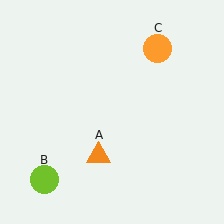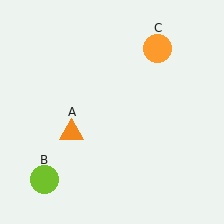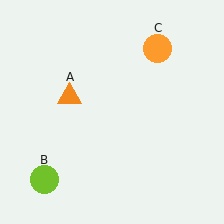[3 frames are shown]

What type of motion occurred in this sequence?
The orange triangle (object A) rotated clockwise around the center of the scene.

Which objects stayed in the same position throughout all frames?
Lime circle (object B) and orange circle (object C) remained stationary.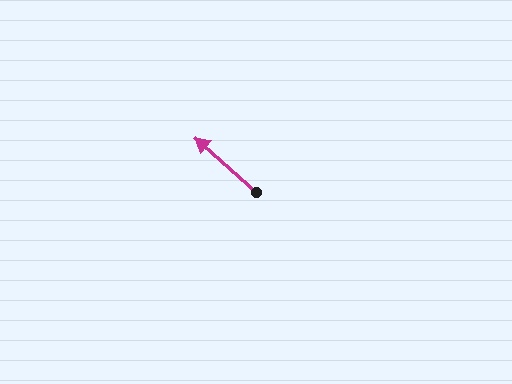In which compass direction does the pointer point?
Northwest.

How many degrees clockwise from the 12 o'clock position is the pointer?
Approximately 312 degrees.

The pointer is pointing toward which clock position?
Roughly 10 o'clock.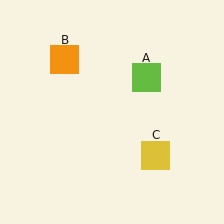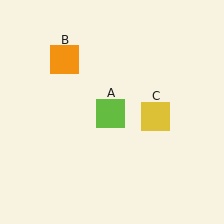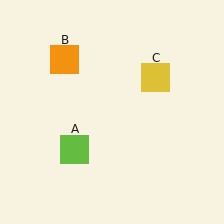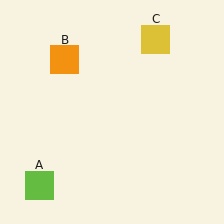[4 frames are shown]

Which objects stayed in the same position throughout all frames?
Orange square (object B) remained stationary.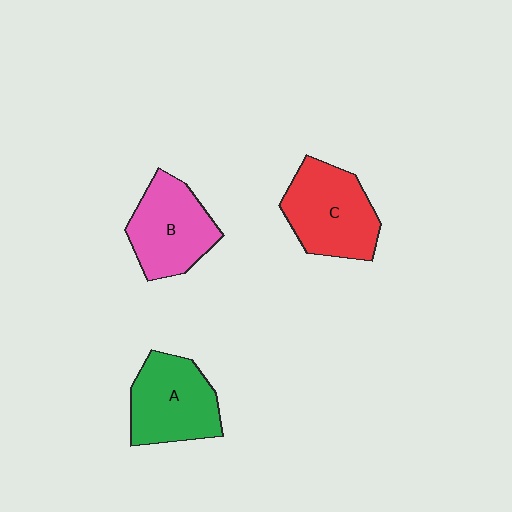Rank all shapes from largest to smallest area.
From largest to smallest: C (red), A (green), B (pink).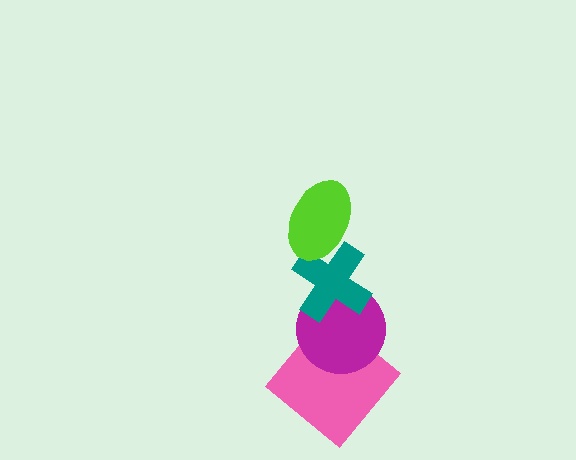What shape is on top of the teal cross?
The lime ellipse is on top of the teal cross.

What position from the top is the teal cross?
The teal cross is 2nd from the top.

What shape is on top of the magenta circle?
The teal cross is on top of the magenta circle.